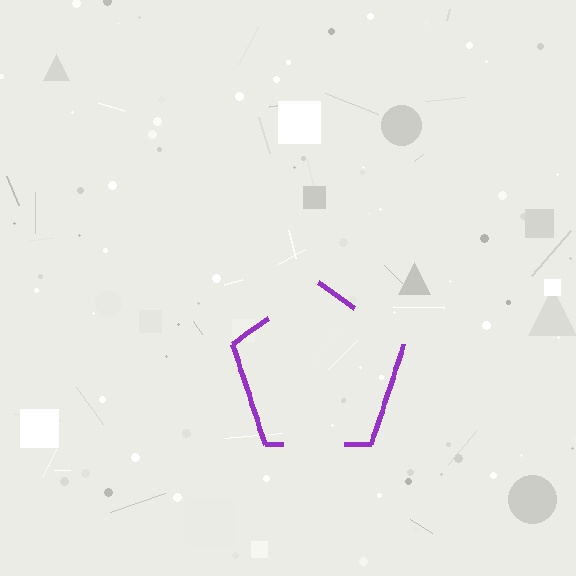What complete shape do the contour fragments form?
The contour fragments form a pentagon.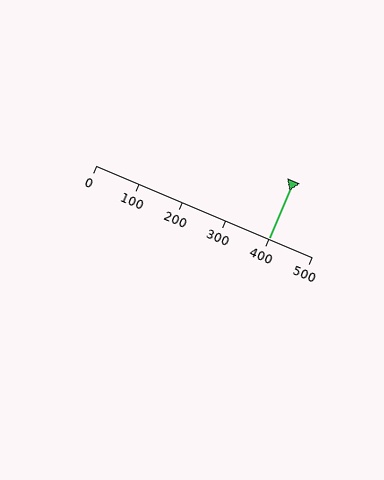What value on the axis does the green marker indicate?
The marker indicates approximately 400.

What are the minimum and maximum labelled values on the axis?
The axis runs from 0 to 500.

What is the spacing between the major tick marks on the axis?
The major ticks are spaced 100 apart.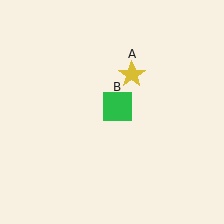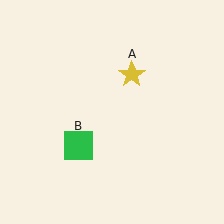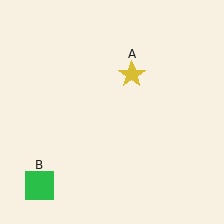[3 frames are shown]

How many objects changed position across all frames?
1 object changed position: green square (object B).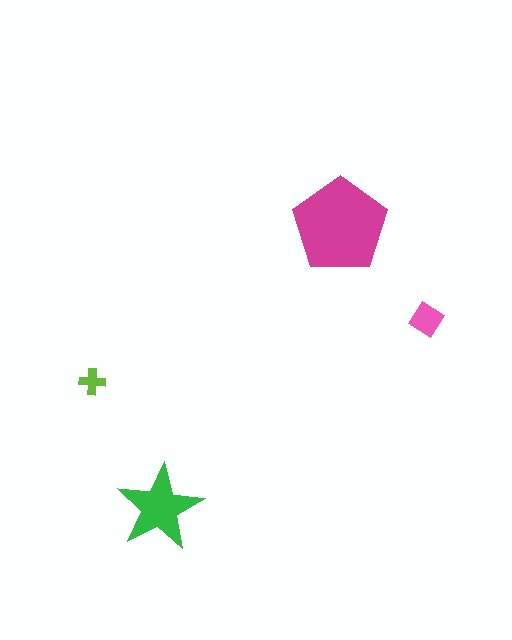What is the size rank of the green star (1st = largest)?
2nd.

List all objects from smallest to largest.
The lime cross, the pink diamond, the green star, the magenta pentagon.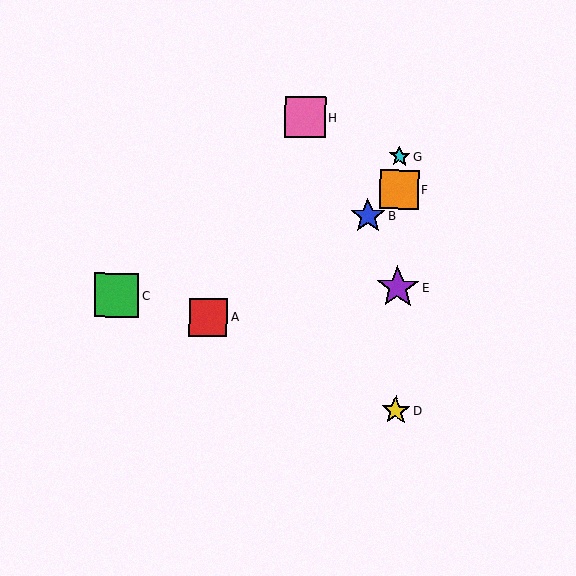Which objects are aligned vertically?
Objects D, E, F, G are aligned vertically.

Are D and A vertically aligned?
No, D is at x≈396 and A is at x≈208.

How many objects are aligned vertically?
4 objects (D, E, F, G) are aligned vertically.